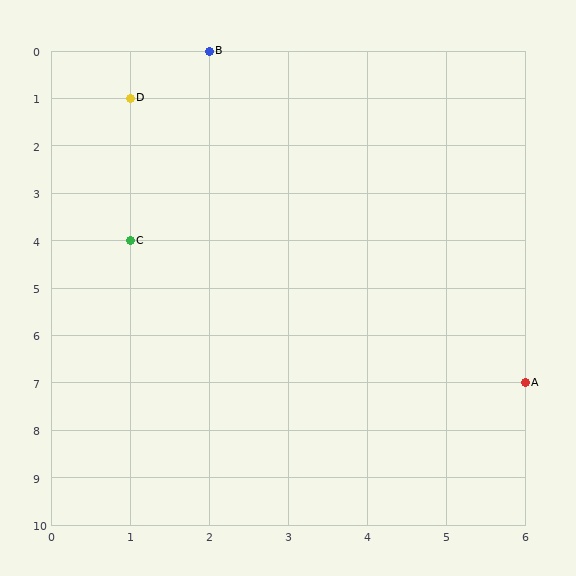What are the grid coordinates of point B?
Point B is at grid coordinates (2, 0).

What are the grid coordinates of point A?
Point A is at grid coordinates (6, 7).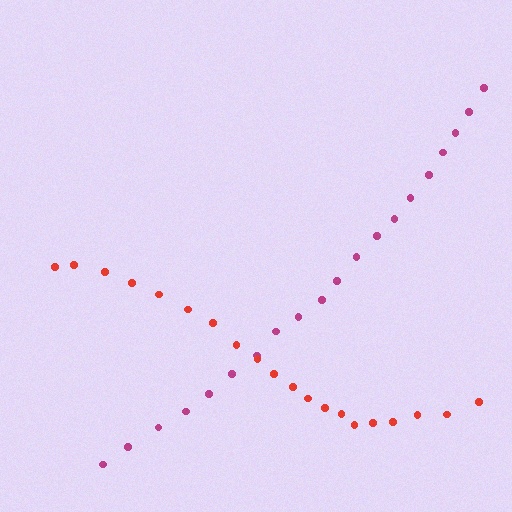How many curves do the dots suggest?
There are 2 distinct paths.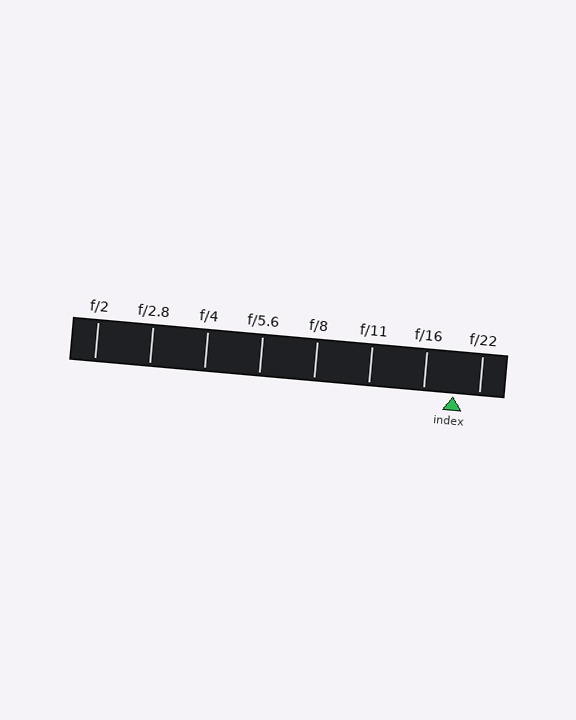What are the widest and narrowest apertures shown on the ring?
The widest aperture shown is f/2 and the narrowest is f/22.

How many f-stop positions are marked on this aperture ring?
There are 8 f-stop positions marked.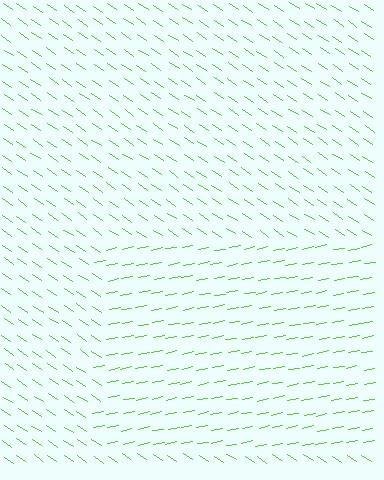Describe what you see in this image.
The image is filled with small lime line segments. A rectangle region in the image has lines oriented differently from the surrounding lines, creating a visible texture boundary.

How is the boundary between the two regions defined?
The boundary is defined purely by a change in line orientation (approximately 45 degrees difference). All lines are the same color and thickness.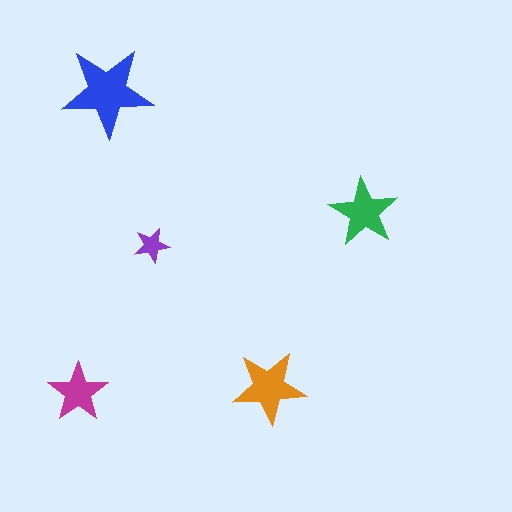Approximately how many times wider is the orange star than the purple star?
About 2 times wider.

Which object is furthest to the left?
The magenta star is leftmost.